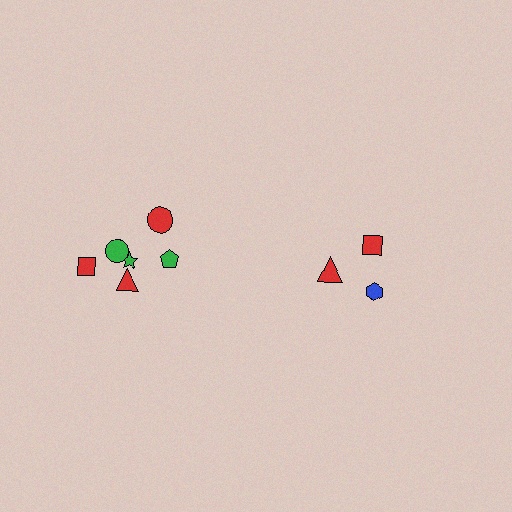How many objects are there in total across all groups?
There are 9 objects.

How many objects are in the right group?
There are 3 objects.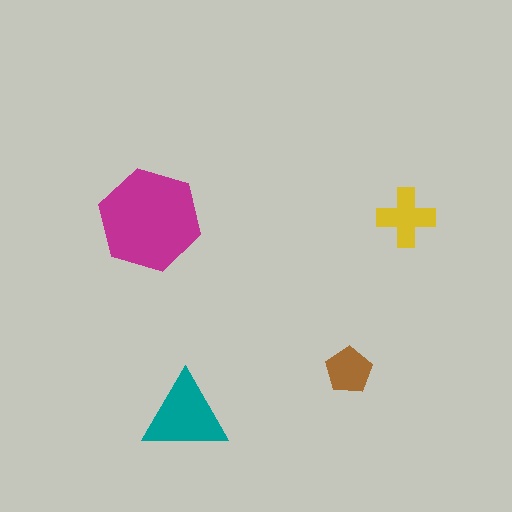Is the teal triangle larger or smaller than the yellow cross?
Larger.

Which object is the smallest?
The brown pentagon.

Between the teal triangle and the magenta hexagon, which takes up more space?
The magenta hexagon.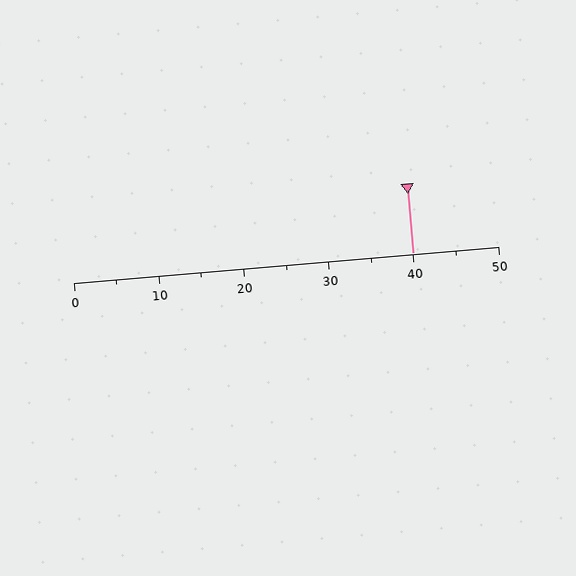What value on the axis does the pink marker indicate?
The marker indicates approximately 40.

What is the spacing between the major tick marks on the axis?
The major ticks are spaced 10 apart.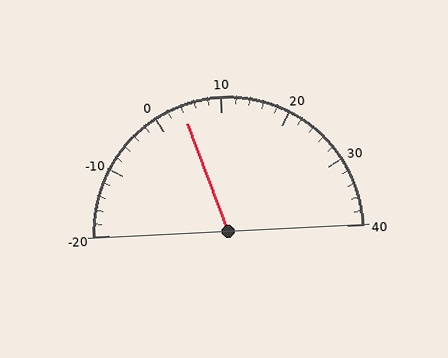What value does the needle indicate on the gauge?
The needle indicates approximately 4.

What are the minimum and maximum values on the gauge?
The gauge ranges from -20 to 40.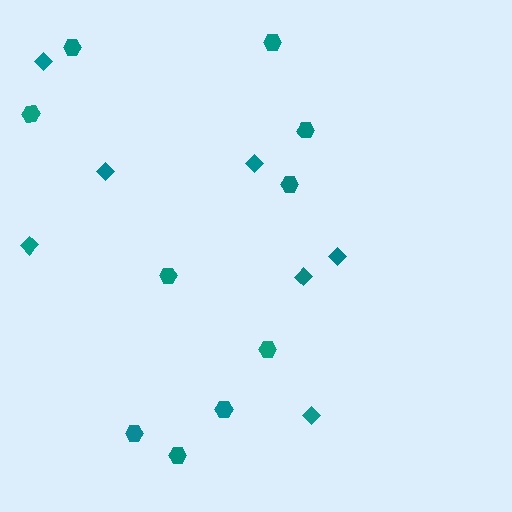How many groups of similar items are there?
There are 2 groups: one group of hexagons (10) and one group of diamonds (7).